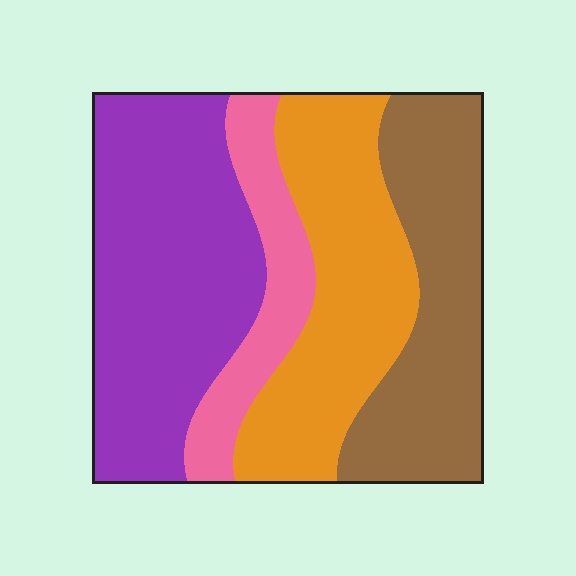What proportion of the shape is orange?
Orange covers 27% of the shape.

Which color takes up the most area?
Purple, at roughly 35%.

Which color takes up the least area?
Pink, at roughly 15%.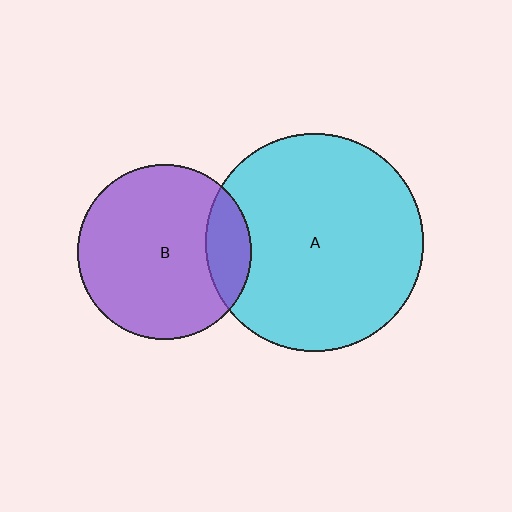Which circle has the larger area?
Circle A (cyan).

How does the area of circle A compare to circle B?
Approximately 1.6 times.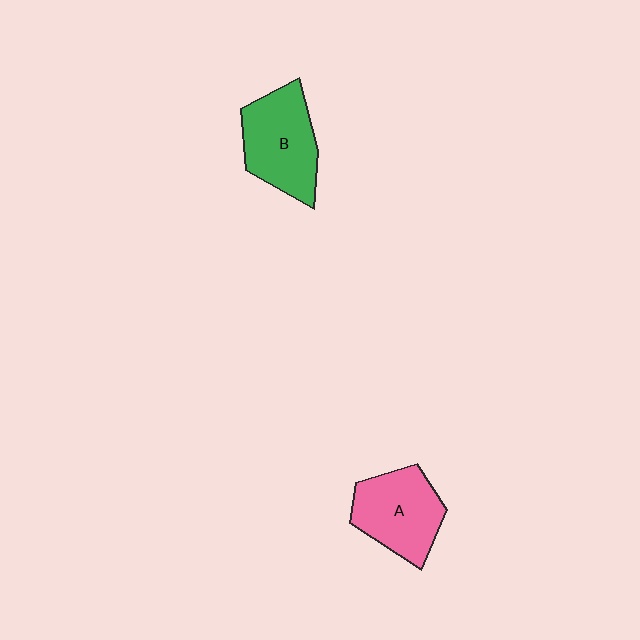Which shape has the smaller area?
Shape A (pink).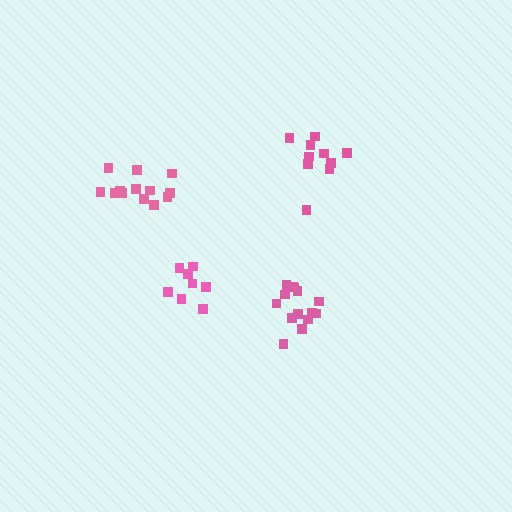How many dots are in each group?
Group 1: 10 dots, Group 2: 13 dots, Group 3: 14 dots, Group 4: 8 dots (45 total).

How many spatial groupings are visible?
There are 4 spatial groupings.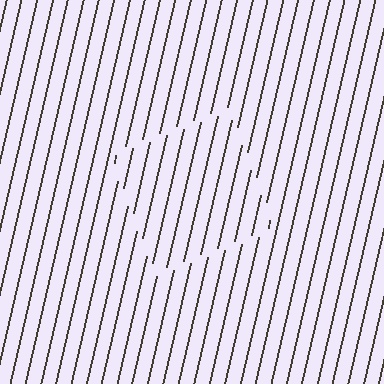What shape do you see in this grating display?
An illusory square. The interior of the shape contains the same grating, shifted by half a period — the contour is defined by the phase discontinuity where line-ends from the inner and outer gratings abut.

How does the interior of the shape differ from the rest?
The interior of the shape contains the same grating, shifted by half a period — the contour is defined by the phase discontinuity where line-ends from the inner and outer gratings abut.